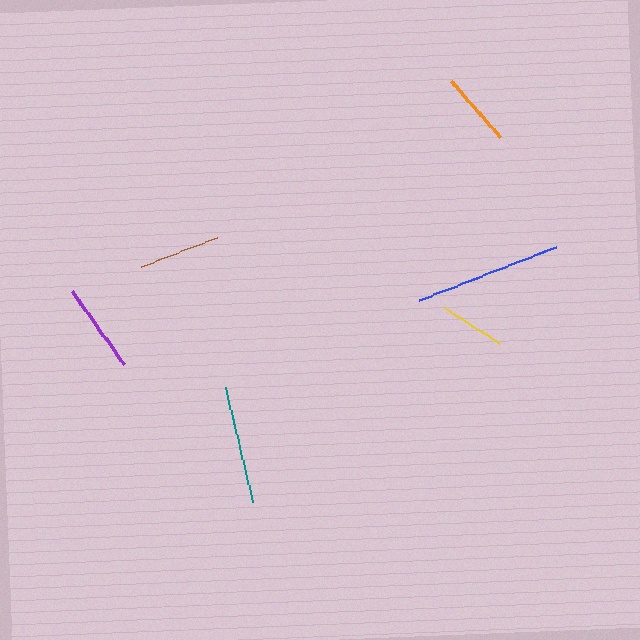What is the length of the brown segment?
The brown segment is approximately 81 pixels long.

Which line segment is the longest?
The blue line is the longest at approximately 147 pixels.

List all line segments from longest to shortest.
From longest to shortest: blue, teal, purple, brown, orange, yellow.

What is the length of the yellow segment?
The yellow segment is approximately 66 pixels long.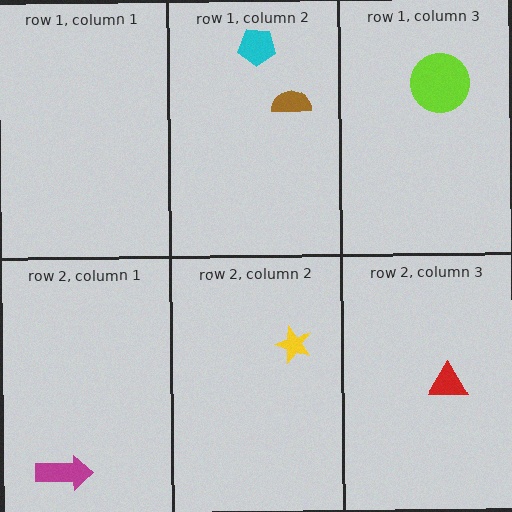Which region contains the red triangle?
The row 2, column 3 region.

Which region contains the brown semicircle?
The row 1, column 2 region.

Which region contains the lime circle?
The row 1, column 3 region.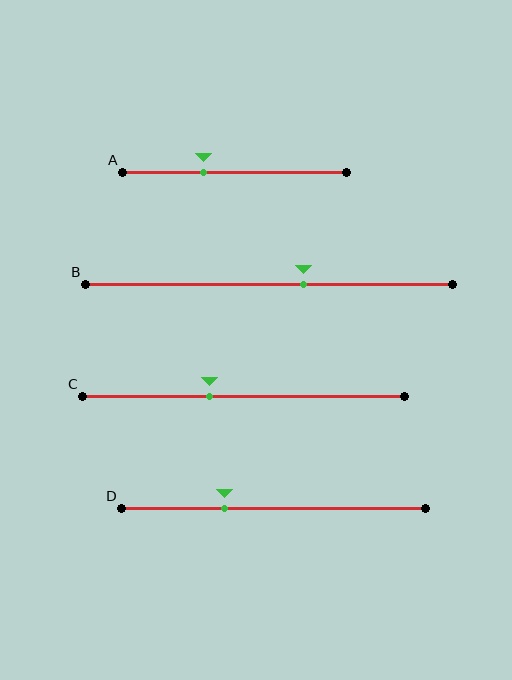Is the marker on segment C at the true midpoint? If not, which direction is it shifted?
No, the marker on segment C is shifted to the left by about 10% of the segment length.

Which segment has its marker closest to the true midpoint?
Segment B has its marker closest to the true midpoint.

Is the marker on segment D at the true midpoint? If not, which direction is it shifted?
No, the marker on segment D is shifted to the left by about 16% of the segment length.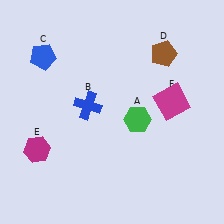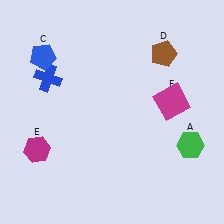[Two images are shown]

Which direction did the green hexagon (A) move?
The green hexagon (A) moved right.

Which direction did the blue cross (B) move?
The blue cross (B) moved left.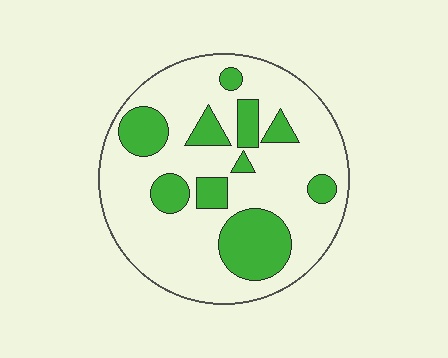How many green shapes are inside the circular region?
10.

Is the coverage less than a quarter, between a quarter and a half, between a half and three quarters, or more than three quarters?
Between a quarter and a half.